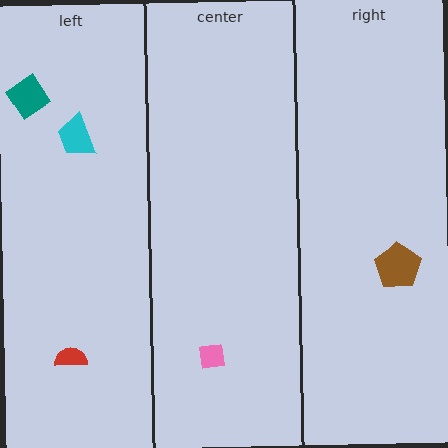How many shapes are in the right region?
1.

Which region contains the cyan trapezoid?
The left region.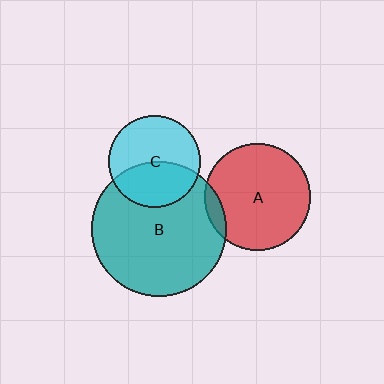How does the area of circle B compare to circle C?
Approximately 2.2 times.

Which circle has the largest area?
Circle B (teal).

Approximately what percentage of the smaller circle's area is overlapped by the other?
Approximately 40%.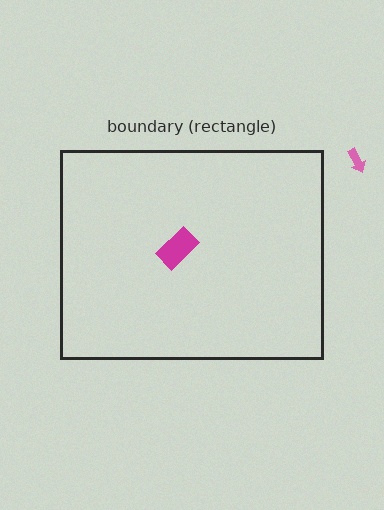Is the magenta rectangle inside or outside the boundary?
Inside.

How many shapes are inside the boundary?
1 inside, 1 outside.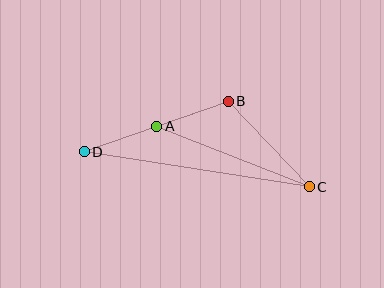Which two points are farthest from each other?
Points C and D are farthest from each other.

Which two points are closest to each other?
Points A and B are closest to each other.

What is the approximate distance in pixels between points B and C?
The distance between B and C is approximately 118 pixels.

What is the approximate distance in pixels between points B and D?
The distance between B and D is approximately 152 pixels.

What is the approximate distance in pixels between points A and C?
The distance between A and C is approximately 164 pixels.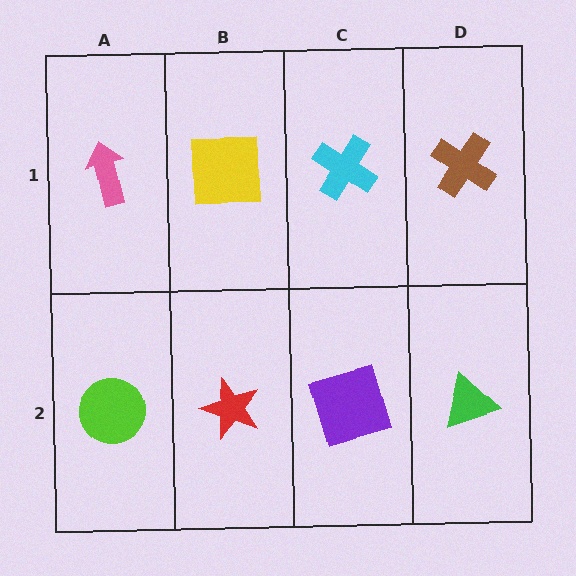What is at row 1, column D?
A brown cross.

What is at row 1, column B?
A yellow square.